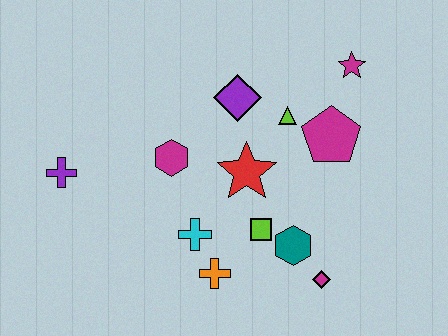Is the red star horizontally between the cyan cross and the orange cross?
No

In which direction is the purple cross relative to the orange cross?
The purple cross is to the left of the orange cross.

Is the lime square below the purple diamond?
Yes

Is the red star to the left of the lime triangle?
Yes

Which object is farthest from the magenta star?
The purple cross is farthest from the magenta star.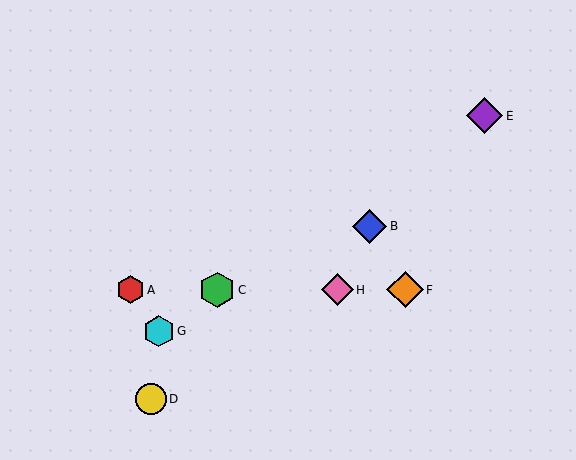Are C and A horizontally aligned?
Yes, both are at y≈290.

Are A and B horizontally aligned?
No, A is at y≈290 and B is at y≈226.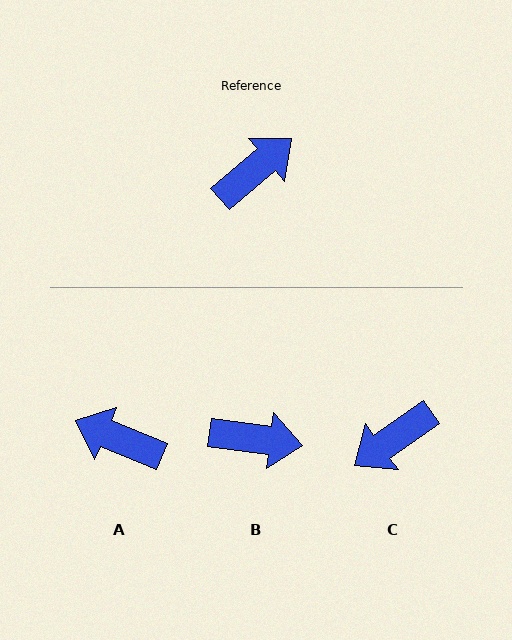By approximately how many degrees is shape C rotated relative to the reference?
Approximately 175 degrees counter-clockwise.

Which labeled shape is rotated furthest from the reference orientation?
C, about 175 degrees away.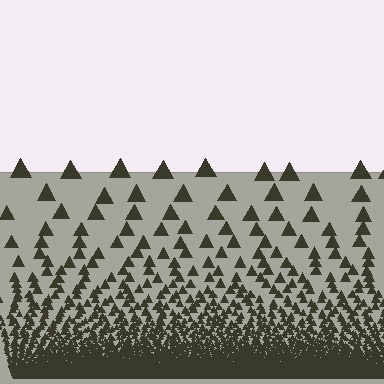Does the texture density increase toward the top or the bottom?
Density increases toward the bottom.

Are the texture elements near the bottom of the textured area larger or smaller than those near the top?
Smaller. The gradient is inverted — elements near the bottom are smaller and denser.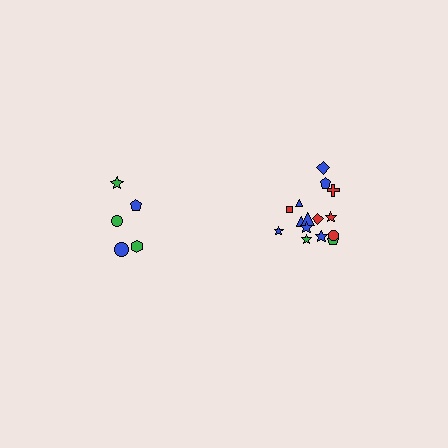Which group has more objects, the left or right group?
The right group.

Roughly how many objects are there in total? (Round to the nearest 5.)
Roughly 20 objects in total.